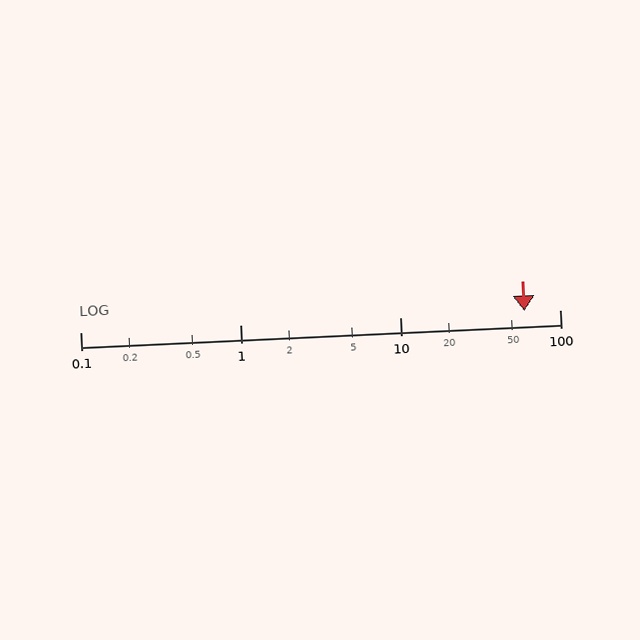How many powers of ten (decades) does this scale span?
The scale spans 3 decades, from 0.1 to 100.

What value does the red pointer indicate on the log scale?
The pointer indicates approximately 60.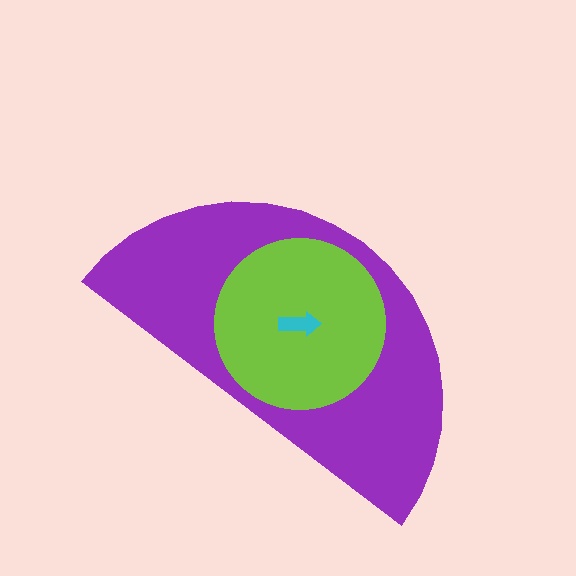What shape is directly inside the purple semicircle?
The lime circle.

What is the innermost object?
The cyan arrow.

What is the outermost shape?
The purple semicircle.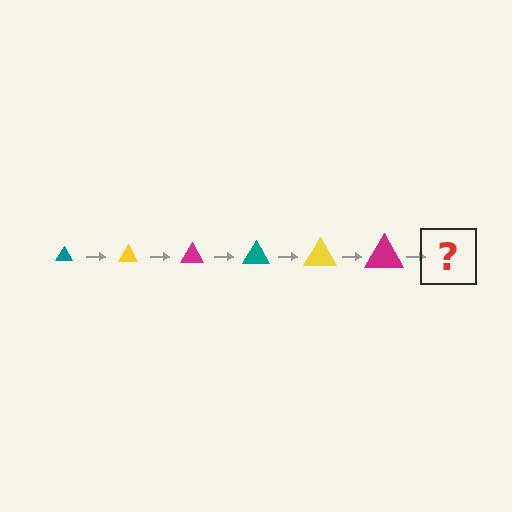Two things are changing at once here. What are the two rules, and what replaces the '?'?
The two rules are that the triangle grows larger each step and the color cycles through teal, yellow, and magenta. The '?' should be a teal triangle, larger than the previous one.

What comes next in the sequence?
The next element should be a teal triangle, larger than the previous one.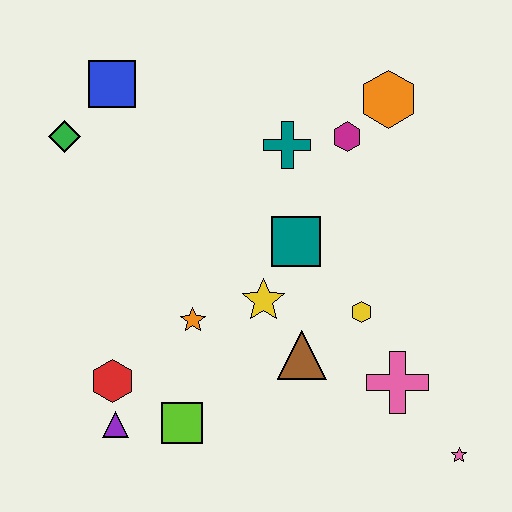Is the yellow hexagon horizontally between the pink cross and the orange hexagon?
No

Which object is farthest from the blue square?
The pink star is farthest from the blue square.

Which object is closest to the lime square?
The purple triangle is closest to the lime square.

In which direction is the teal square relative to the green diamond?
The teal square is to the right of the green diamond.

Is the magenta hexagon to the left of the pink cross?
Yes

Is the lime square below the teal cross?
Yes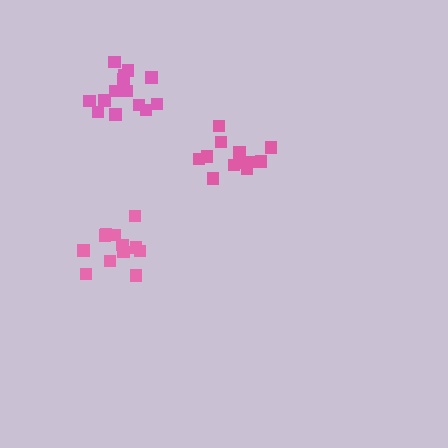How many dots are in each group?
Group 1: 12 dots, Group 2: 14 dots, Group 3: 12 dots (38 total).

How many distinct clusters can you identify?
There are 3 distinct clusters.